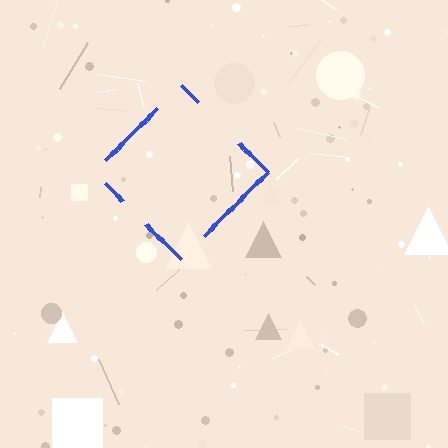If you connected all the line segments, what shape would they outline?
They would outline a diamond.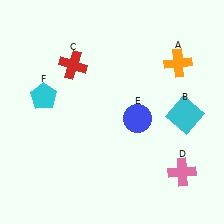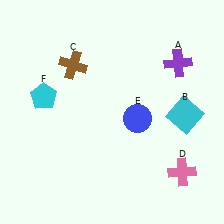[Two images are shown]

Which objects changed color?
A changed from orange to purple. C changed from red to brown.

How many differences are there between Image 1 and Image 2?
There are 2 differences between the two images.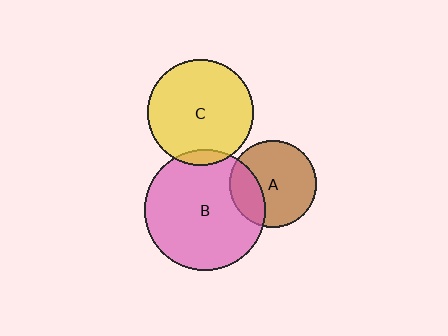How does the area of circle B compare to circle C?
Approximately 1.3 times.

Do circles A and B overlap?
Yes.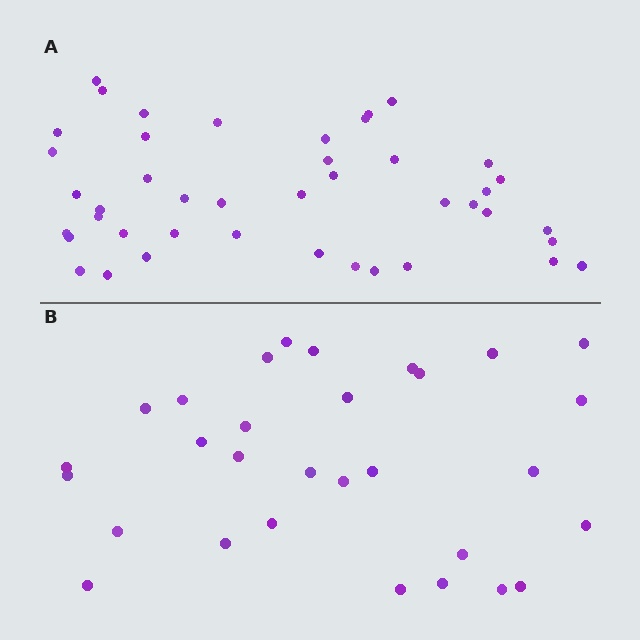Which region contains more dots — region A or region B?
Region A (the top region) has more dots.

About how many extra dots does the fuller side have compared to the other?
Region A has approximately 15 more dots than region B.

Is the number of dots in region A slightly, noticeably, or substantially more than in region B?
Region A has noticeably more, but not dramatically so. The ratio is roughly 1.4 to 1.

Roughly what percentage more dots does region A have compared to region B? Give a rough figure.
About 45% more.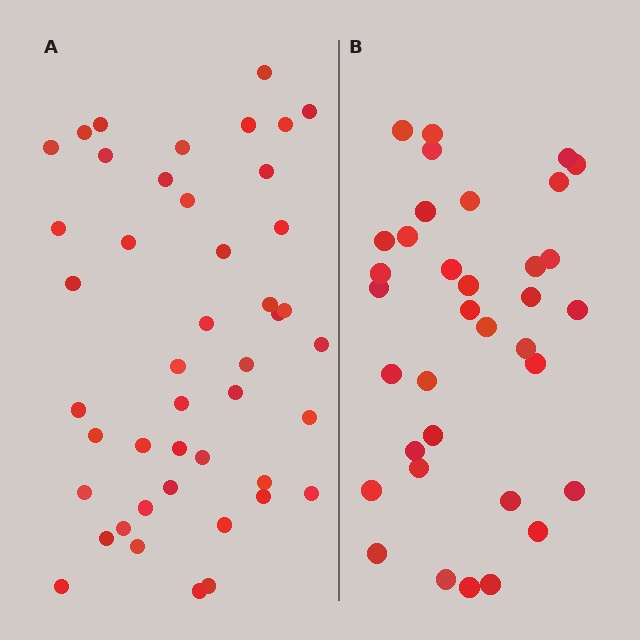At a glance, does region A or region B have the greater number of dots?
Region A (the left region) has more dots.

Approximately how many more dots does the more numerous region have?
Region A has roughly 10 or so more dots than region B.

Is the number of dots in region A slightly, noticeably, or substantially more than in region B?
Region A has noticeably more, but not dramatically so. The ratio is roughly 1.3 to 1.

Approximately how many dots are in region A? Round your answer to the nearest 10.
About 40 dots. (The exact count is 45, which rounds to 40.)